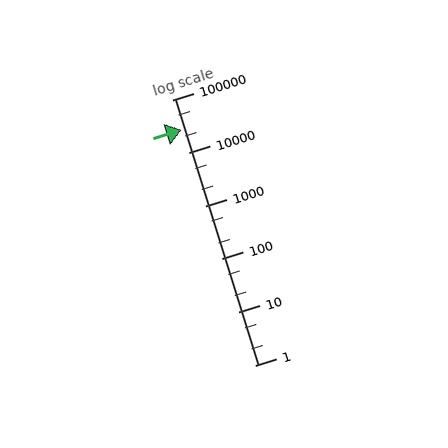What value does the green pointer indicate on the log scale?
The pointer indicates approximately 27000.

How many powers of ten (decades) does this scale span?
The scale spans 5 decades, from 1 to 100000.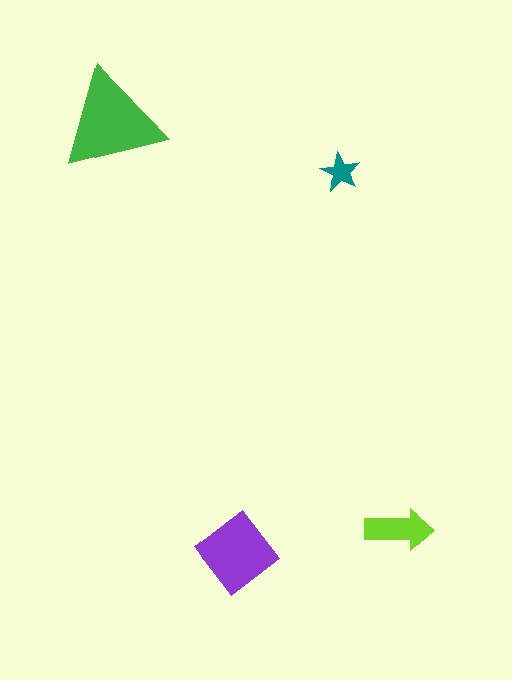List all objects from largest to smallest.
The green triangle, the purple diamond, the lime arrow, the teal star.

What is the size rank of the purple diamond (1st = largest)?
2nd.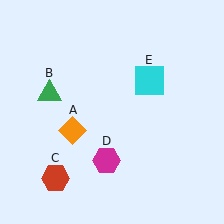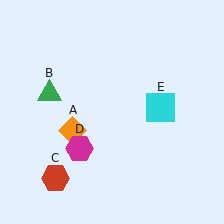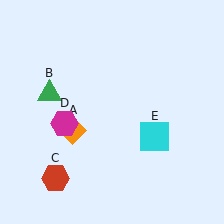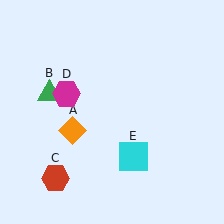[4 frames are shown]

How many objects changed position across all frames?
2 objects changed position: magenta hexagon (object D), cyan square (object E).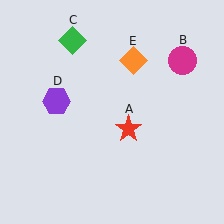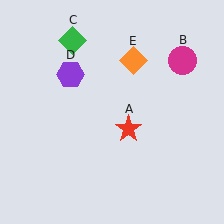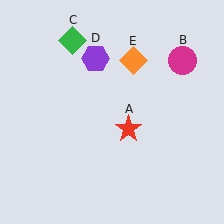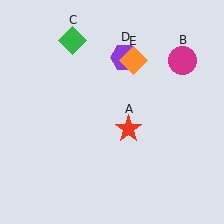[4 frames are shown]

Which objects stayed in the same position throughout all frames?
Red star (object A) and magenta circle (object B) and green diamond (object C) and orange diamond (object E) remained stationary.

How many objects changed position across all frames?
1 object changed position: purple hexagon (object D).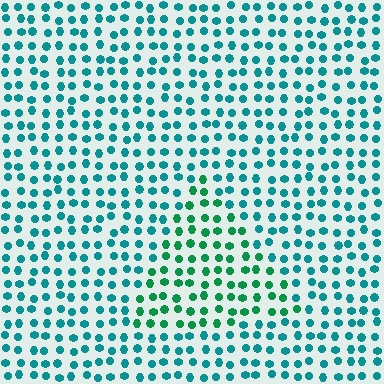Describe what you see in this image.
The image is filled with small teal elements in a uniform arrangement. A triangle-shaped region is visible where the elements are tinted to a slightly different hue, forming a subtle color boundary.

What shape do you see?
I see a triangle.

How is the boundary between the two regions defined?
The boundary is defined purely by a slight shift in hue (about 34 degrees). Spacing, size, and orientation are identical on both sides.